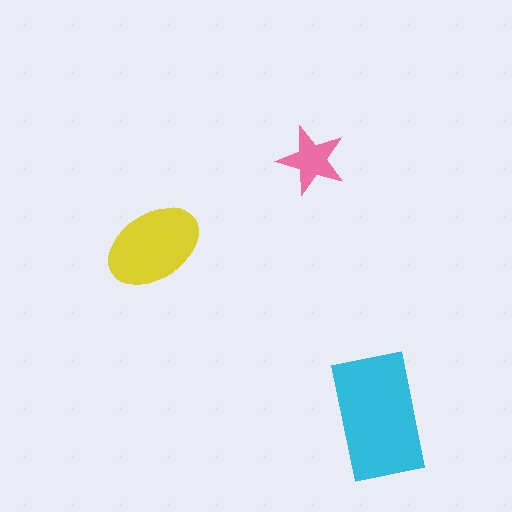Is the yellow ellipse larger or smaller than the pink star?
Larger.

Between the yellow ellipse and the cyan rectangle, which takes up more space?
The cyan rectangle.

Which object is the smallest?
The pink star.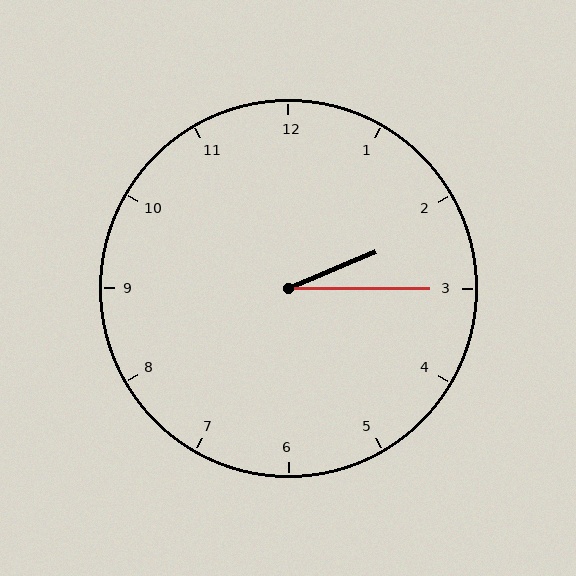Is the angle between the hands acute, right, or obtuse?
It is acute.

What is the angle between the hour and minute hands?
Approximately 22 degrees.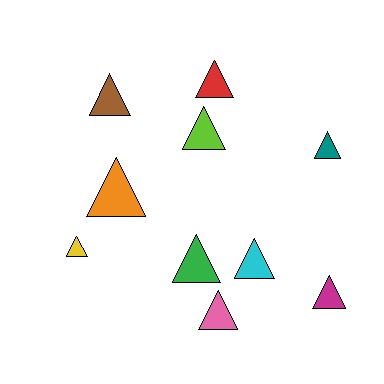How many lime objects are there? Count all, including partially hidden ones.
There is 1 lime object.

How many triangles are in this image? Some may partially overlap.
There are 10 triangles.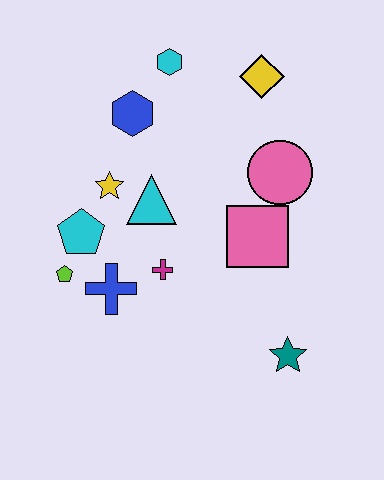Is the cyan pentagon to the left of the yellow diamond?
Yes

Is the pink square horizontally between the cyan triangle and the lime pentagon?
No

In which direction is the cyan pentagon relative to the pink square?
The cyan pentagon is to the left of the pink square.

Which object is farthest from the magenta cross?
The yellow diamond is farthest from the magenta cross.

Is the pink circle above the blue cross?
Yes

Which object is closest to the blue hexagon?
The cyan hexagon is closest to the blue hexagon.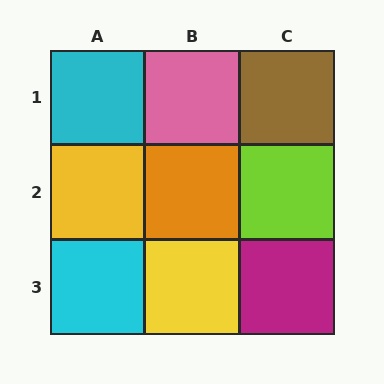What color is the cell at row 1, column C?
Brown.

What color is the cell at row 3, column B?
Yellow.